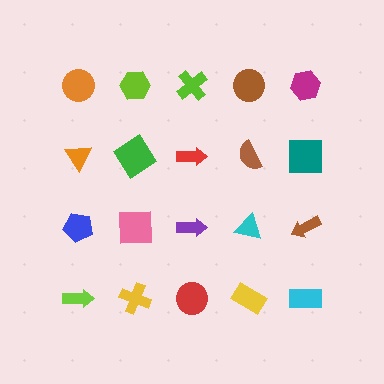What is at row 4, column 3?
A red circle.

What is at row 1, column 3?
A lime cross.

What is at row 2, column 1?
An orange triangle.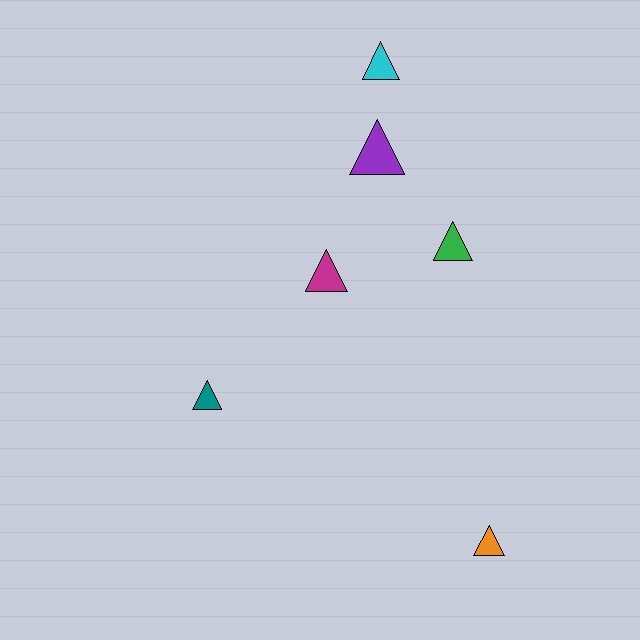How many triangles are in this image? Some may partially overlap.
There are 6 triangles.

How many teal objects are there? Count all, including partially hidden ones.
There is 1 teal object.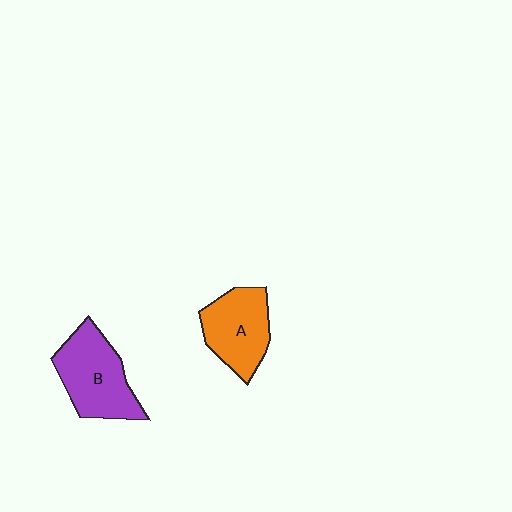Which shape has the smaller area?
Shape A (orange).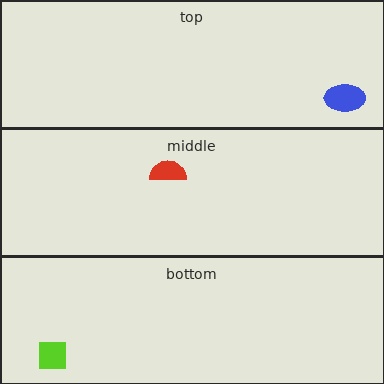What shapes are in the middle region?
The red semicircle.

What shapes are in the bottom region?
The lime square.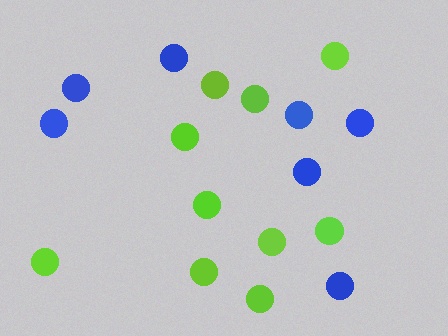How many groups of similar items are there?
There are 2 groups: one group of blue circles (7) and one group of lime circles (10).